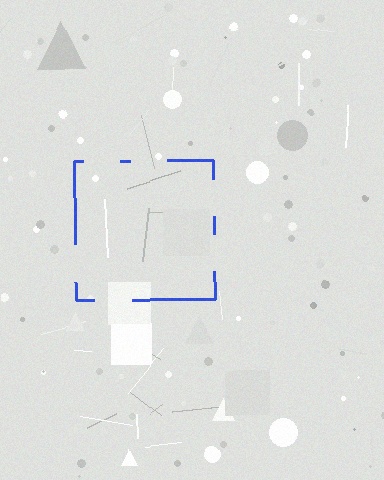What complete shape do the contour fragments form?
The contour fragments form a square.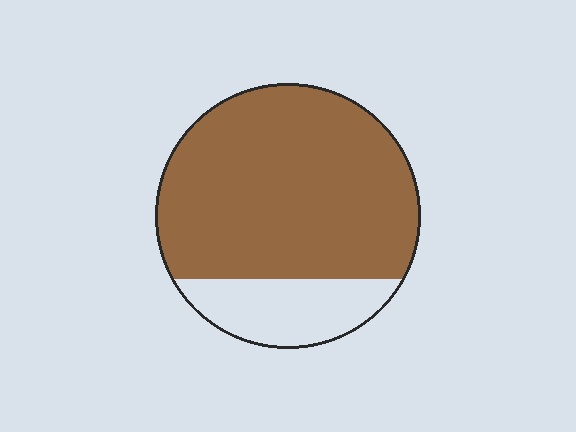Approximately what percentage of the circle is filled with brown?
Approximately 80%.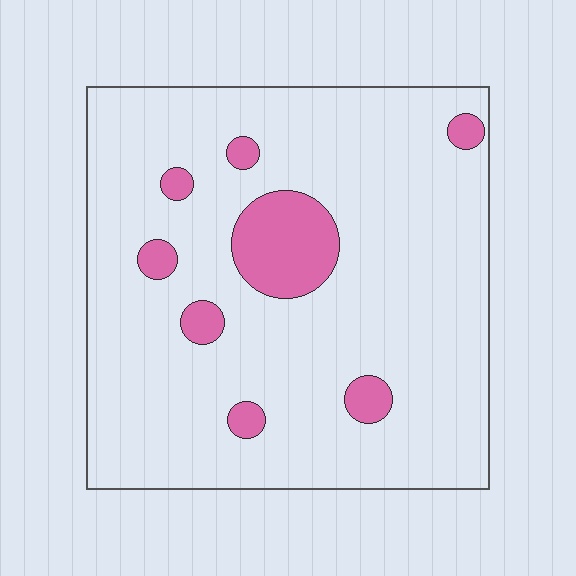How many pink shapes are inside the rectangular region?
8.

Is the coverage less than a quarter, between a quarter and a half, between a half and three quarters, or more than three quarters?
Less than a quarter.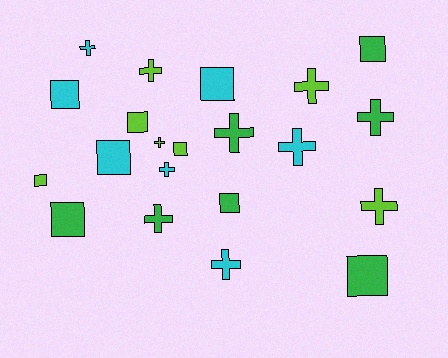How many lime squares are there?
There are 3 lime squares.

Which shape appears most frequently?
Cross, with 11 objects.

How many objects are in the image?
There are 21 objects.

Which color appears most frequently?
Green, with 7 objects.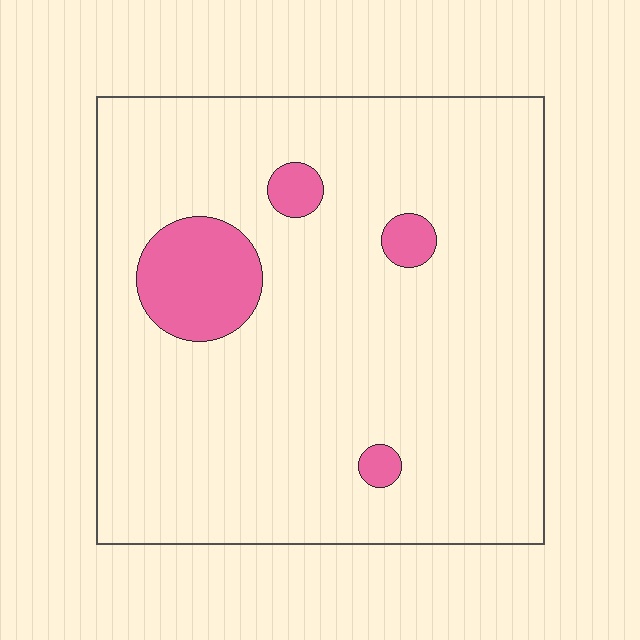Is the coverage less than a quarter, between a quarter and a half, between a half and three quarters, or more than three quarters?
Less than a quarter.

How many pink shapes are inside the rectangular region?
4.